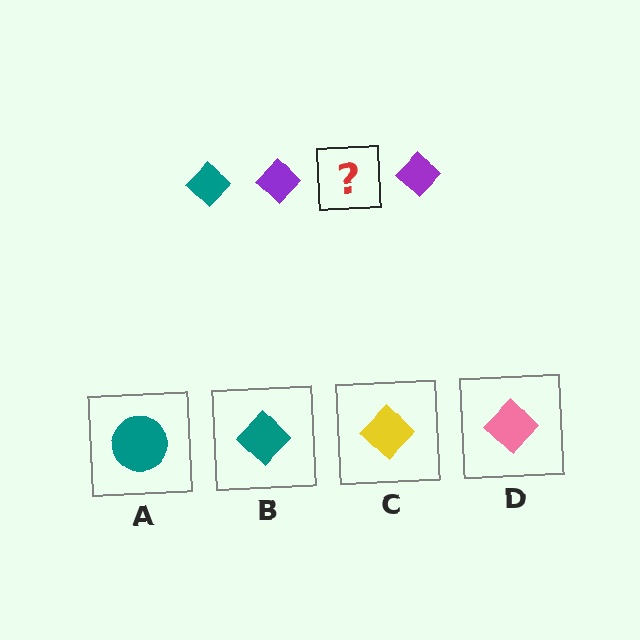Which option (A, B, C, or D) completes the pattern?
B.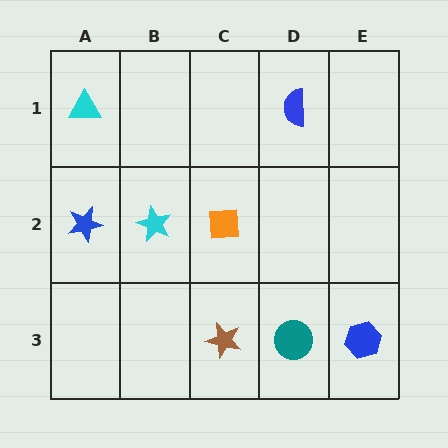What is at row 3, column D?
A teal circle.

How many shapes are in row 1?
2 shapes.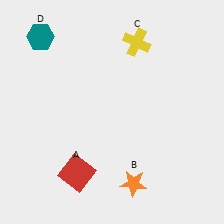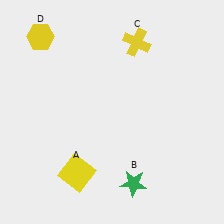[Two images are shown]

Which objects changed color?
A changed from red to yellow. B changed from orange to green. D changed from teal to yellow.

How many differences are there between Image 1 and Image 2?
There are 3 differences between the two images.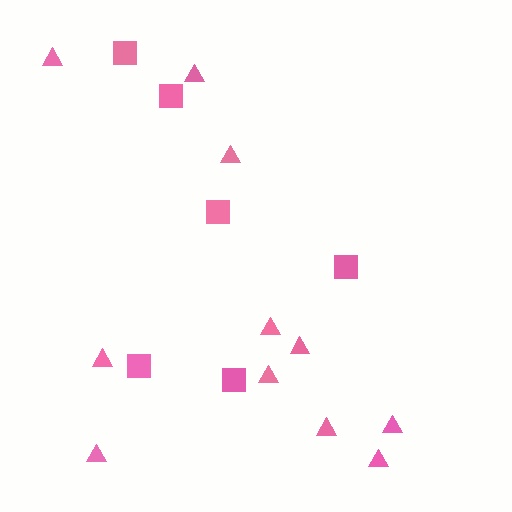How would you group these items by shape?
There are 2 groups: one group of squares (6) and one group of triangles (11).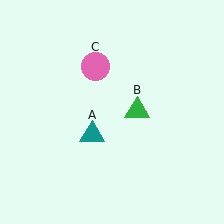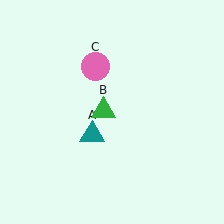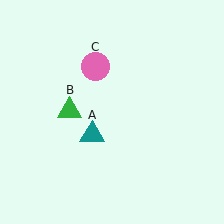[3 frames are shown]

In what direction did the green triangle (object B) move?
The green triangle (object B) moved left.